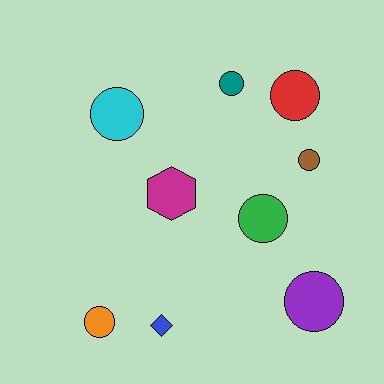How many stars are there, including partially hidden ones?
There are no stars.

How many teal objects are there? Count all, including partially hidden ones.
There is 1 teal object.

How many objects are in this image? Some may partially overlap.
There are 9 objects.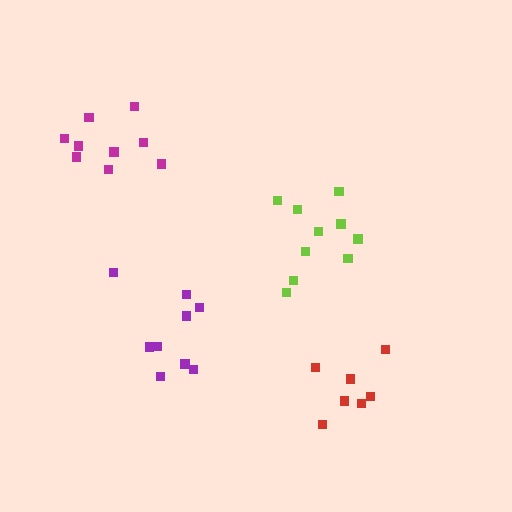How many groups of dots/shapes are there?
There are 4 groups.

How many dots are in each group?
Group 1: 7 dots, Group 2: 10 dots, Group 3: 9 dots, Group 4: 9 dots (35 total).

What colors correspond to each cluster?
The clusters are colored: red, lime, purple, magenta.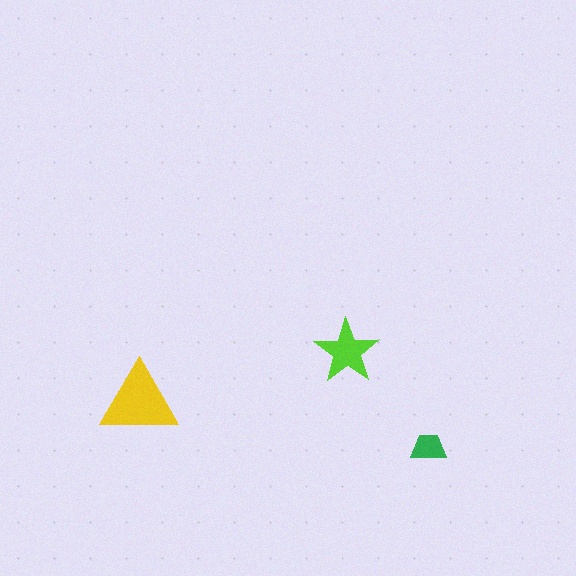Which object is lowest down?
The green trapezoid is bottommost.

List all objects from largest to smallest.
The yellow triangle, the lime star, the green trapezoid.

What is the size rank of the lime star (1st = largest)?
2nd.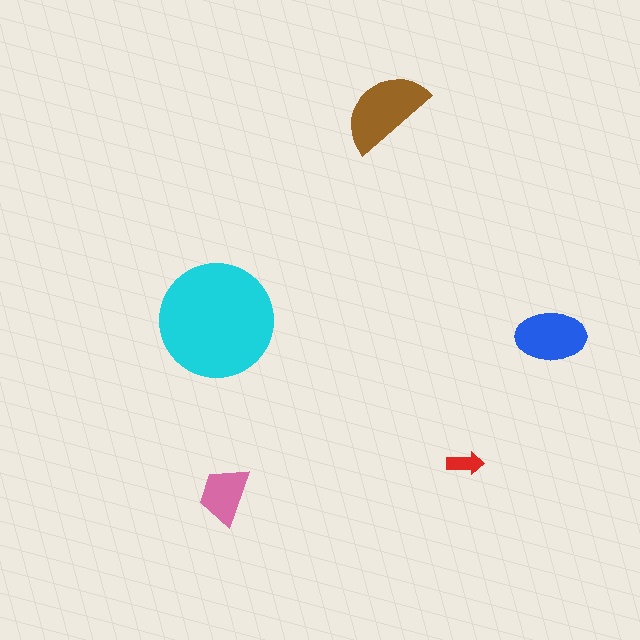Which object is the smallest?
The red arrow.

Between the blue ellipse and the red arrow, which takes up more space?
The blue ellipse.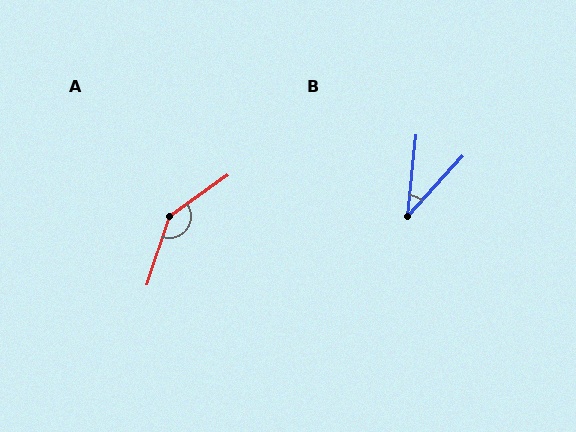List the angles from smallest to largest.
B (36°), A (143°).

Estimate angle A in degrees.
Approximately 143 degrees.